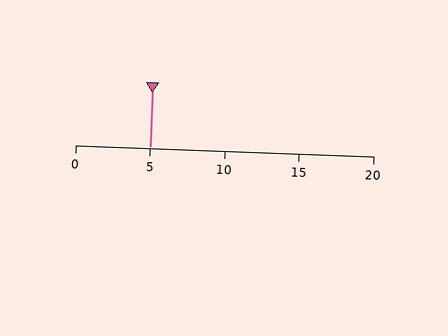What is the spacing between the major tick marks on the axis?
The major ticks are spaced 5 apart.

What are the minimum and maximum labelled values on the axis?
The axis runs from 0 to 20.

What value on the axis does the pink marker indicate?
The marker indicates approximately 5.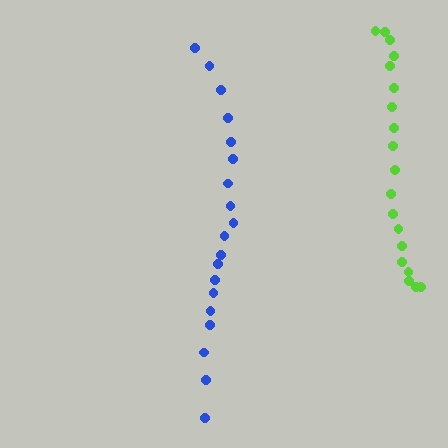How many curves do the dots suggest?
There are 2 distinct paths.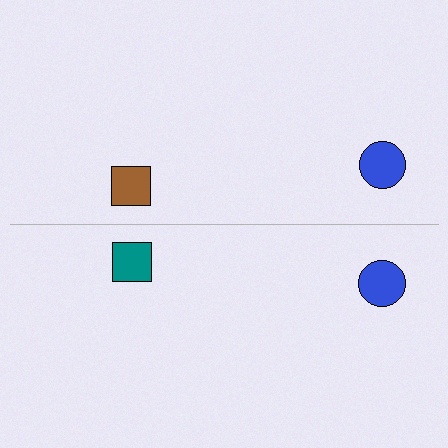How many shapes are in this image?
There are 4 shapes in this image.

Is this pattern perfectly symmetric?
No, the pattern is not perfectly symmetric. The teal square on the bottom side breaks the symmetry — its mirror counterpart is brown.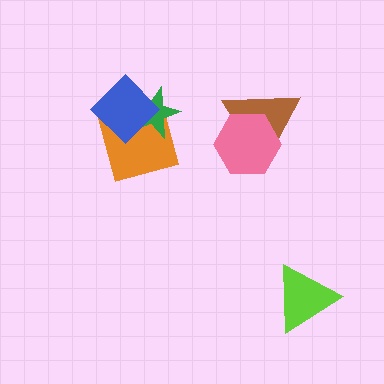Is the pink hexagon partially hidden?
No, no other shape covers it.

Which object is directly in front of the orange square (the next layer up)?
The green star is directly in front of the orange square.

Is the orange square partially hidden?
Yes, it is partially covered by another shape.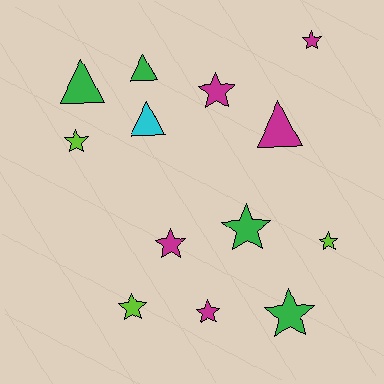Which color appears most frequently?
Magenta, with 5 objects.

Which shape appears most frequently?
Star, with 9 objects.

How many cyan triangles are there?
There is 1 cyan triangle.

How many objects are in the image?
There are 13 objects.